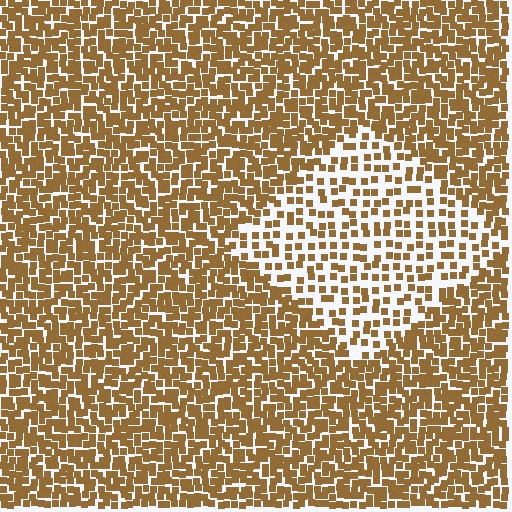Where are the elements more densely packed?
The elements are more densely packed outside the diamond boundary.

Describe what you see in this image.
The image contains small brown elements arranged at two different densities. A diamond-shaped region is visible where the elements are less densely packed than the surrounding area.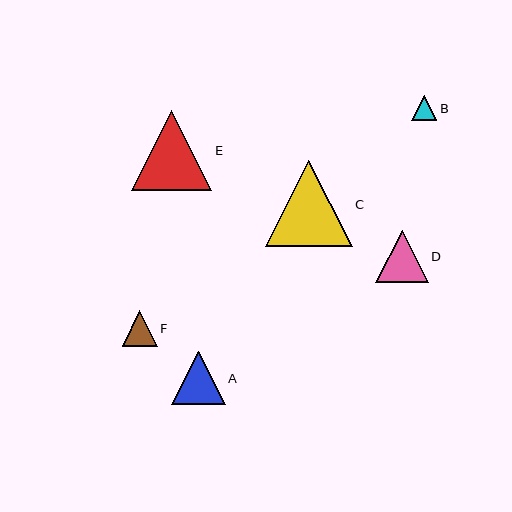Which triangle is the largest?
Triangle C is the largest with a size of approximately 87 pixels.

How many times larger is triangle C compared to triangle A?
Triangle C is approximately 1.6 times the size of triangle A.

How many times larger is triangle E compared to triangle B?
Triangle E is approximately 3.2 times the size of triangle B.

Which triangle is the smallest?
Triangle B is the smallest with a size of approximately 25 pixels.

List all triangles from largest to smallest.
From largest to smallest: C, E, A, D, F, B.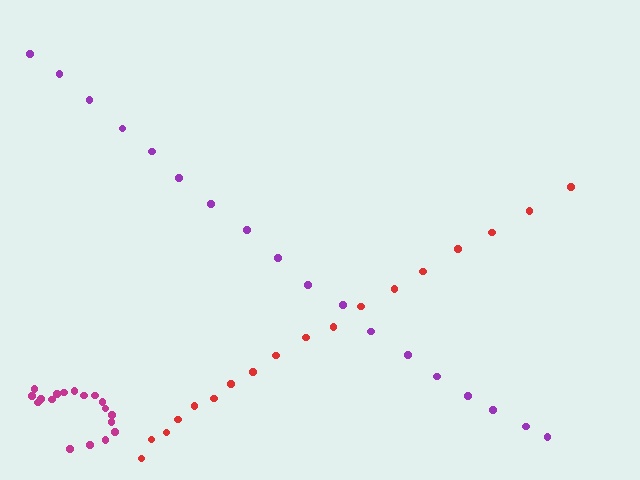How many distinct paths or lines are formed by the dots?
There are 3 distinct paths.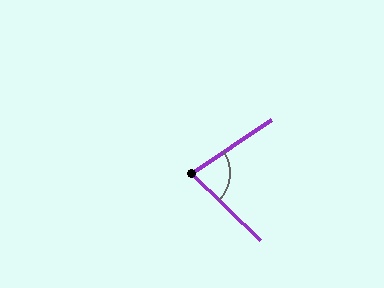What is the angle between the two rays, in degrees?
Approximately 78 degrees.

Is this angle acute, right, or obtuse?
It is acute.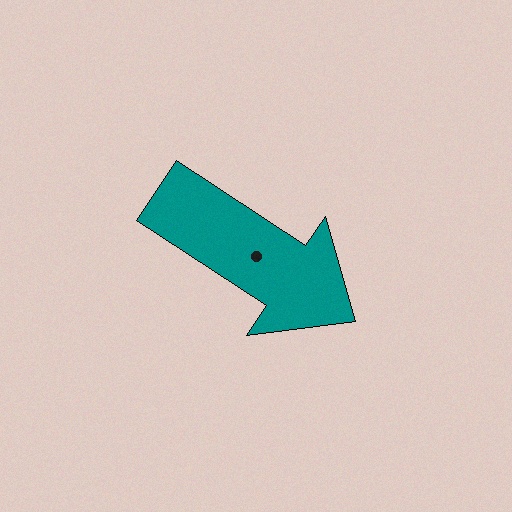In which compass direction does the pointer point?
Southeast.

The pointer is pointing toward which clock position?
Roughly 4 o'clock.